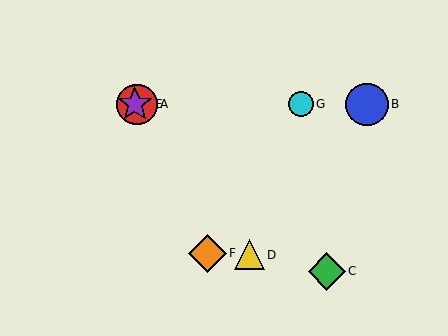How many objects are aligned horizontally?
4 objects (A, B, E, G) are aligned horizontally.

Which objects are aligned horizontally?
Objects A, B, E, G are aligned horizontally.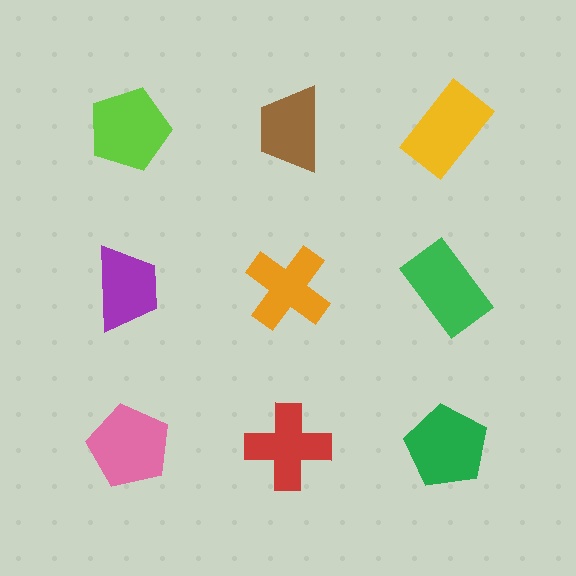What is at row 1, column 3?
A yellow rectangle.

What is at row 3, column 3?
A green pentagon.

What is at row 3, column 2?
A red cross.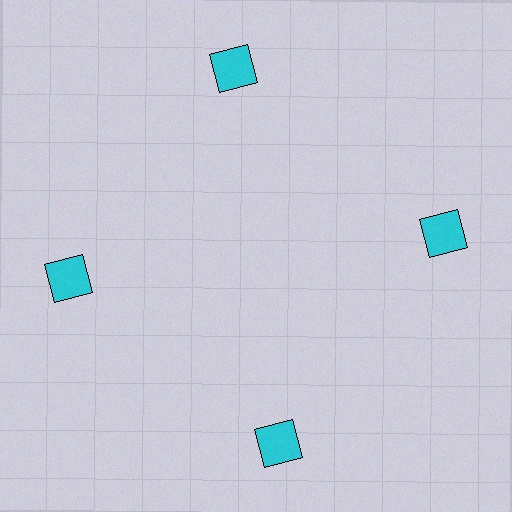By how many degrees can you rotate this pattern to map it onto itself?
The pattern maps onto itself every 90 degrees of rotation.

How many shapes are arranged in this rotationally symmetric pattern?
There are 4 shapes, arranged in 4 groups of 1.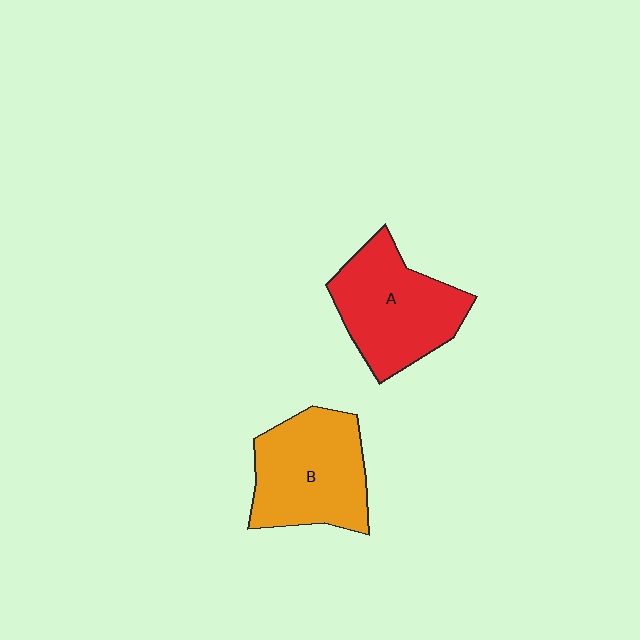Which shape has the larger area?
Shape B (orange).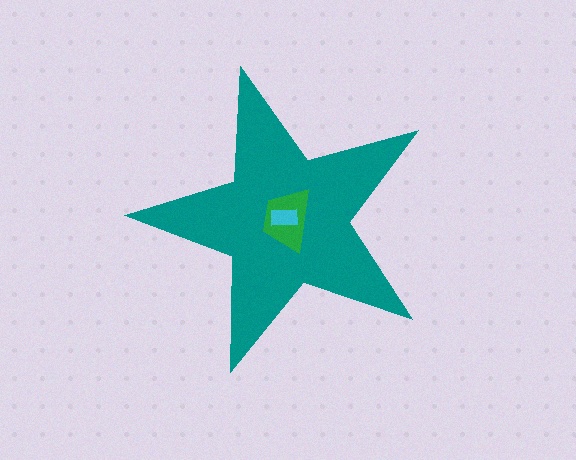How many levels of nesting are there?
3.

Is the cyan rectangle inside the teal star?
Yes.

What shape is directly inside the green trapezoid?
The cyan rectangle.